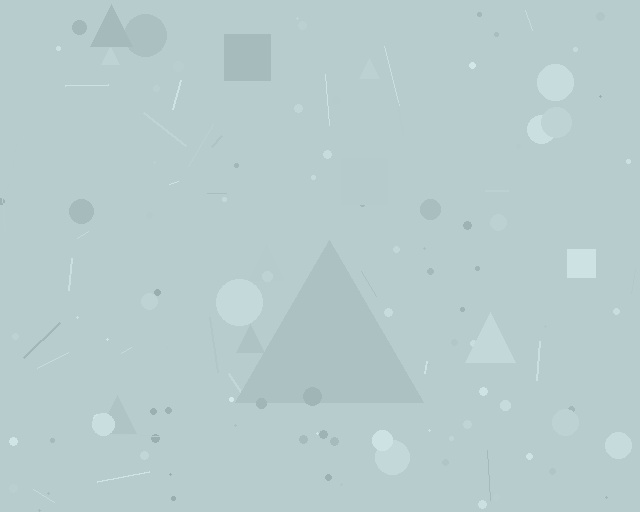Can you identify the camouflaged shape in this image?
The camouflaged shape is a triangle.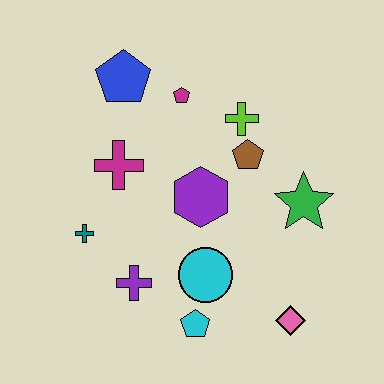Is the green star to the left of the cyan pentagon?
No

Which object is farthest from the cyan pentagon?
The blue pentagon is farthest from the cyan pentagon.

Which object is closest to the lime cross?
The brown pentagon is closest to the lime cross.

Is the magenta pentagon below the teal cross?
No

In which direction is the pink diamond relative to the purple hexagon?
The pink diamond is below the purple hexagon.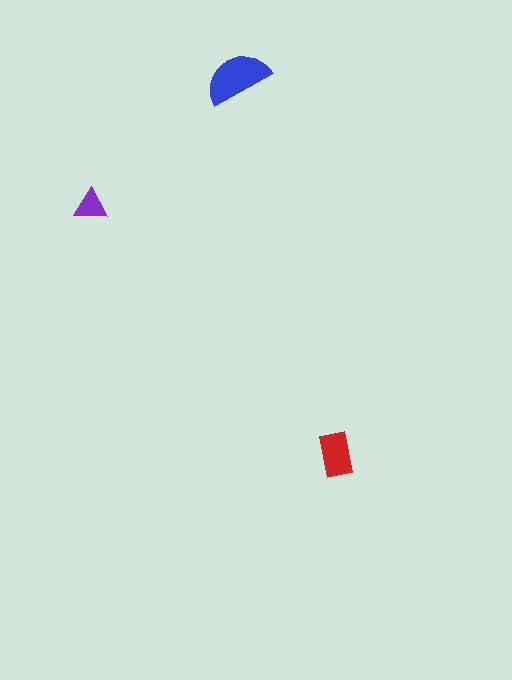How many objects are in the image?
There are 3 objects in the image.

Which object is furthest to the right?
The red rectangle is rightmost.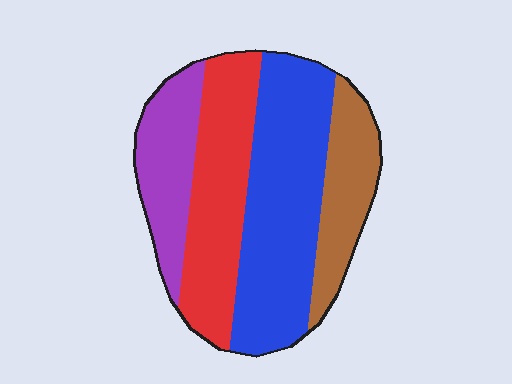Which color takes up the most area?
Blue, at roughly 40%.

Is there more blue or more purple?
Blue.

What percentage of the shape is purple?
Purple takes up less than a quarter of the shape.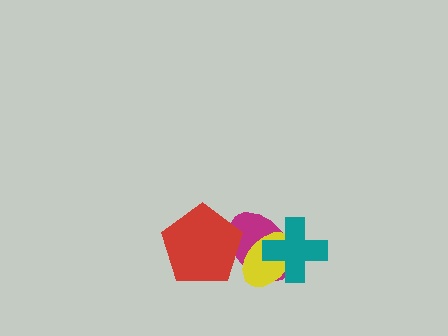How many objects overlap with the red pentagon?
1 object overlaps with the red pentagon.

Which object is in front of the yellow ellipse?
The teal cross is in front of the yellow ellipse.